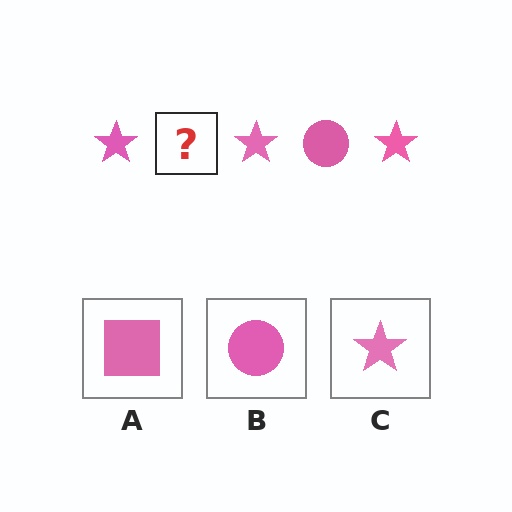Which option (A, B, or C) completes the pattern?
B.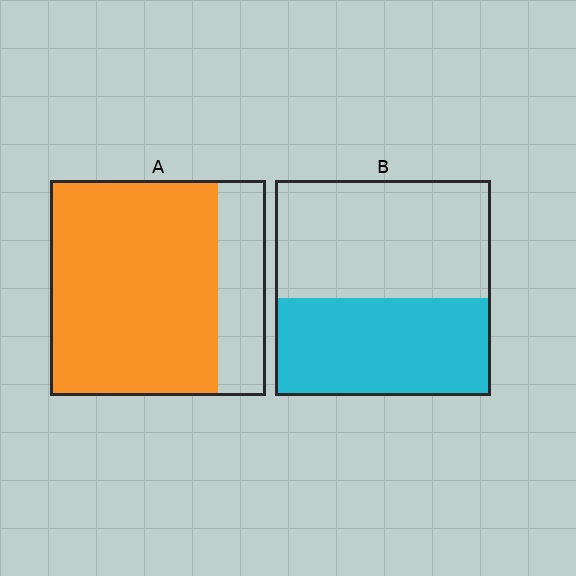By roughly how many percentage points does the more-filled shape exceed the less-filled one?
By roughly 30 percentage points (A over B).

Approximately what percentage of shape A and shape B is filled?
A is approximately 80% and B is approximately 45%.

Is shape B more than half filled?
No.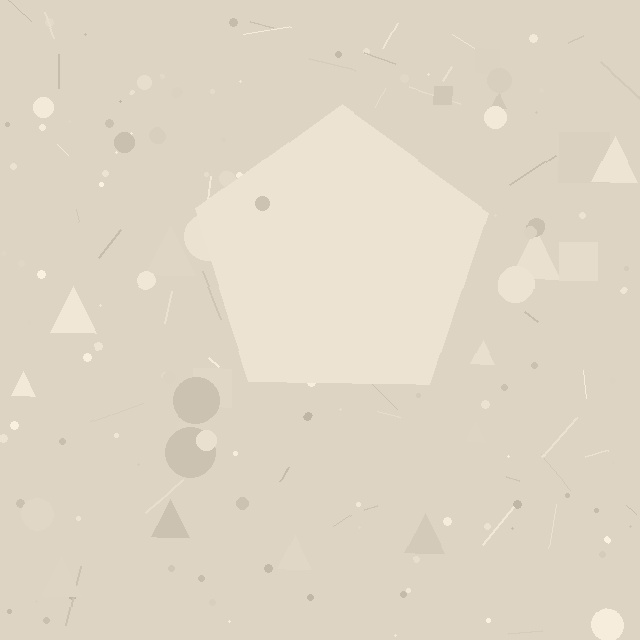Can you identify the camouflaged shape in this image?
The camouflaged shape is a pentagon.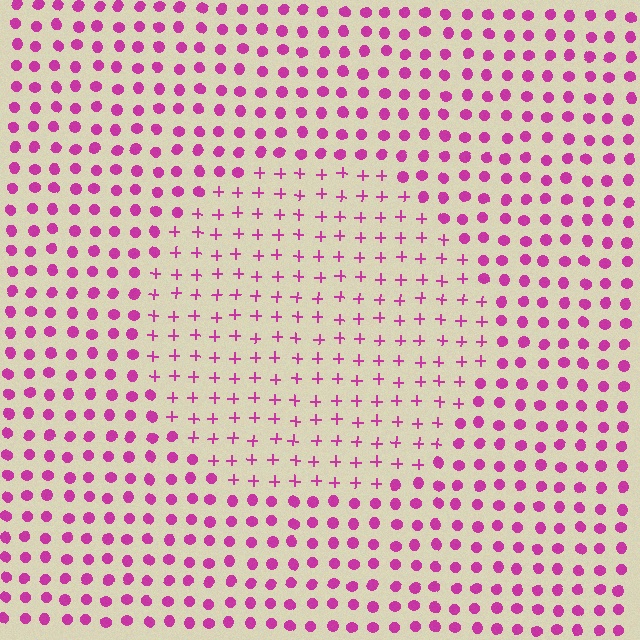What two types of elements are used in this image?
The image uses plus signs inside the circle region and circles outside it.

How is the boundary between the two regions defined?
The boundary is defined by a change in element shape: plus signs inside vs. circles outside. All elements share the same color and spacing.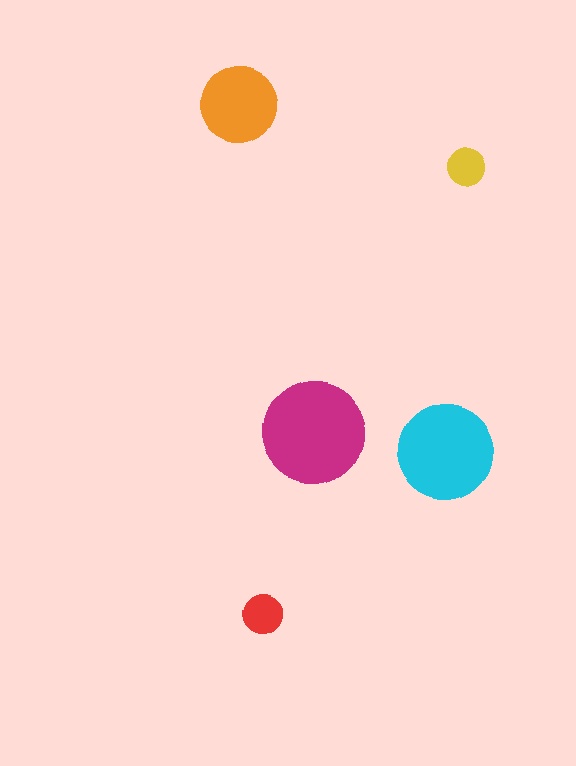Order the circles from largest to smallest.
the magenta one, the cyan one, the orange one, the red one, the yellow one.